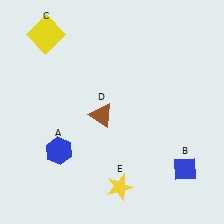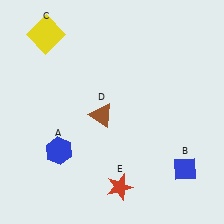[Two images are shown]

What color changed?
The star (E) changed from yellow in Image 1 to red in Image 2.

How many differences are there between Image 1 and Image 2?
There is 1 difference between the two images.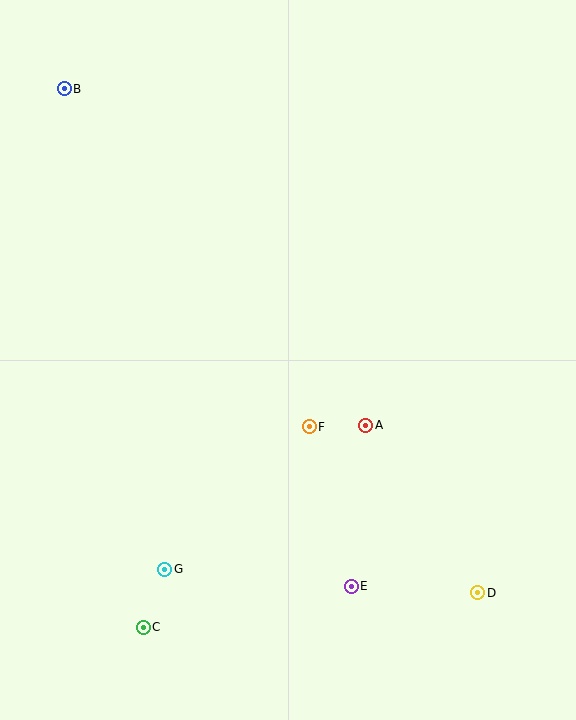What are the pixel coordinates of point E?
Point E is at (351, 586).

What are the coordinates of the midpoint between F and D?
The midpoint between F and D is at (394, 510).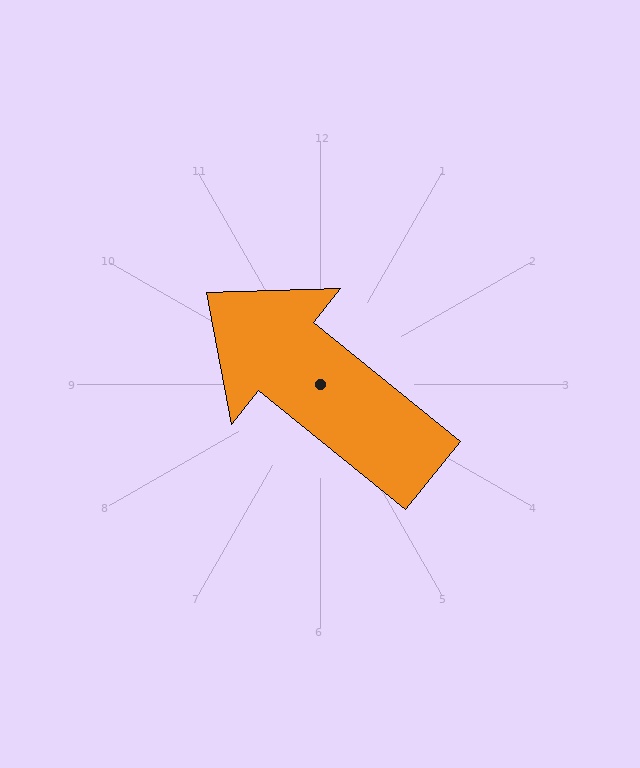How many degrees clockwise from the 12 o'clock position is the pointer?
Approximately 309 degrees.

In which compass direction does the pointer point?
Northwest.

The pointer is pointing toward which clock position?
Roughly 10 o'clock.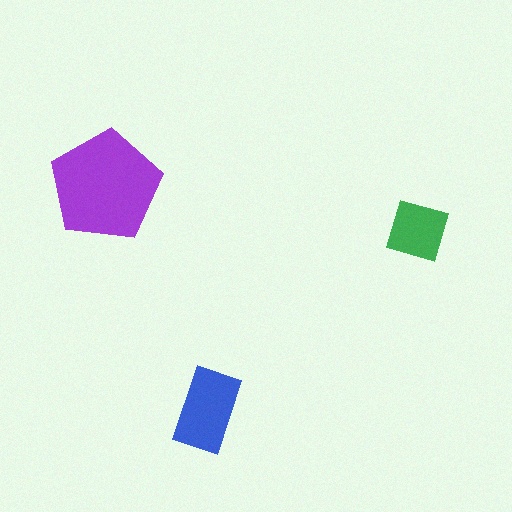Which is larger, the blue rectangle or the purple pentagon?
The purple pentagon.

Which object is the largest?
The purple pentagon.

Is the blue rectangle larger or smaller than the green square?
Larger.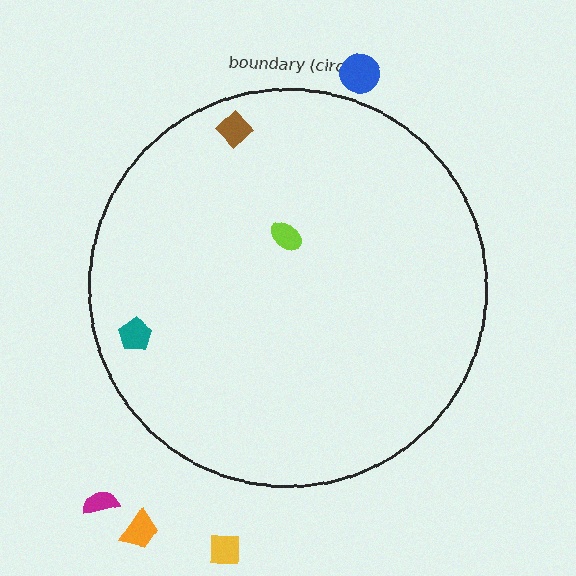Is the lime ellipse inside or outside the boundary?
Inside.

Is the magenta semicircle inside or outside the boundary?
Outside.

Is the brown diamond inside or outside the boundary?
Inside.